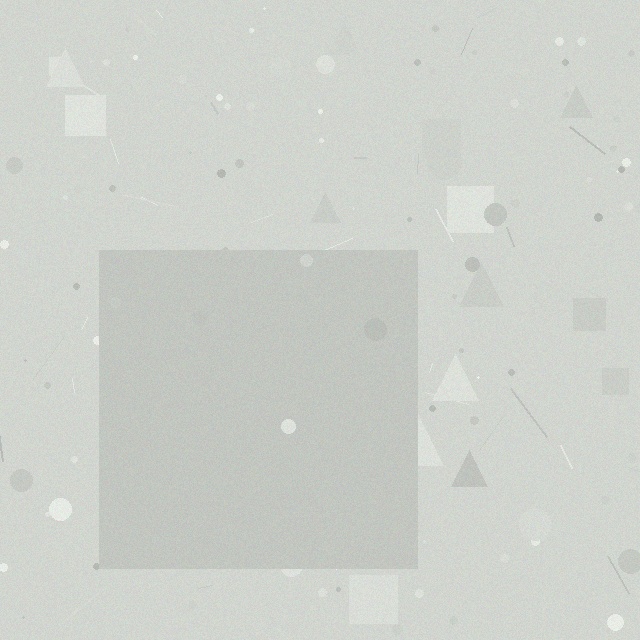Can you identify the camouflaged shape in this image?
The camouflaged shape is a square.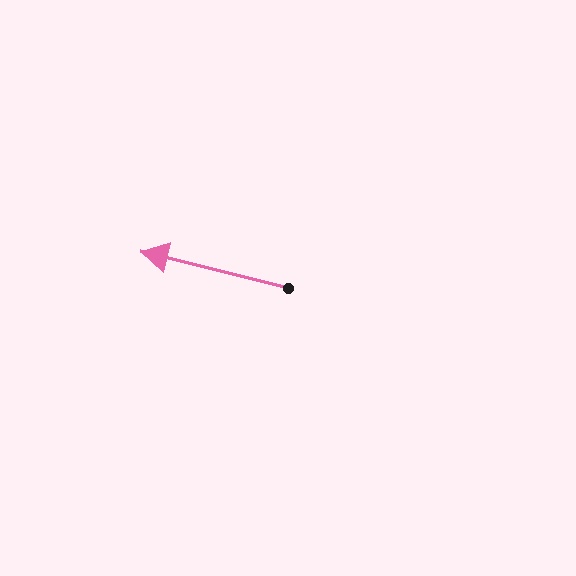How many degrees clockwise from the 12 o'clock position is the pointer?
Approximately 284 degrees.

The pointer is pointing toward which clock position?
Roughly 9 o'clock.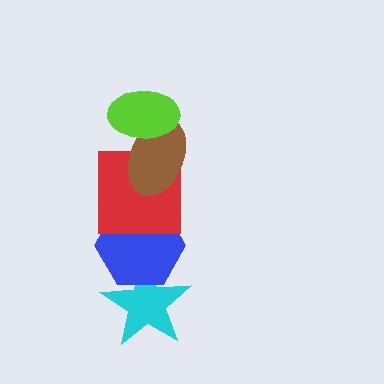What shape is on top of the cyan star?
The blue hexagon is on top of the cyan star.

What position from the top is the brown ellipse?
The brown ellipse is 2nd from the top.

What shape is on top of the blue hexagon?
The red square is on top of the blue hexagon.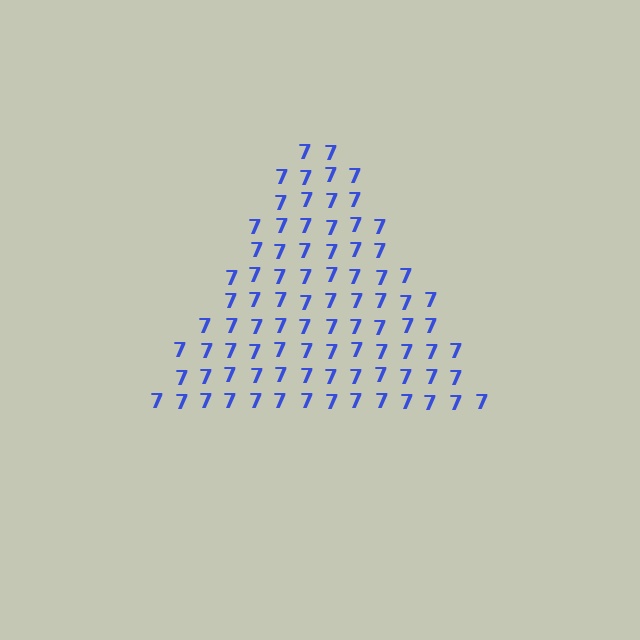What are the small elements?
The small elements are digit 7's.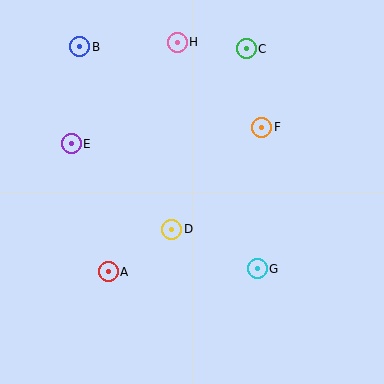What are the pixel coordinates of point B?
Point B is at (80, 47).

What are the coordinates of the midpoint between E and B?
The midpoint between E and B is at (75, 95).